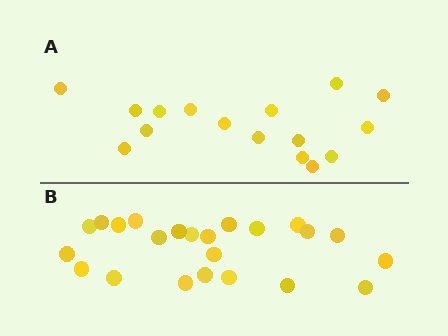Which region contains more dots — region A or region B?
Region B (the bottom region) has more dots.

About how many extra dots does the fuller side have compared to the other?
Region B has roughly 8 or so more dots than region A.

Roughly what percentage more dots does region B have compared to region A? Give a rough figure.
About 45% more.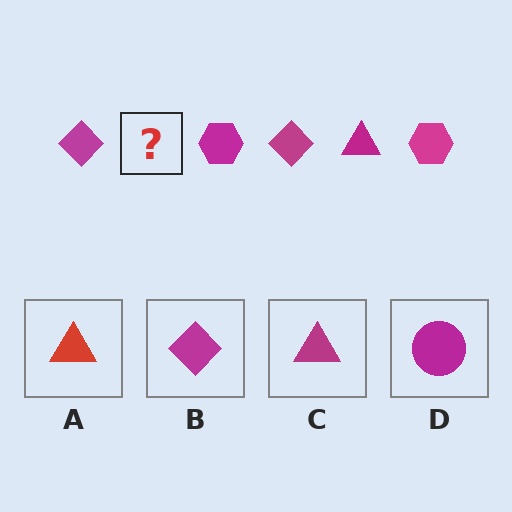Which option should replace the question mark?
Option C.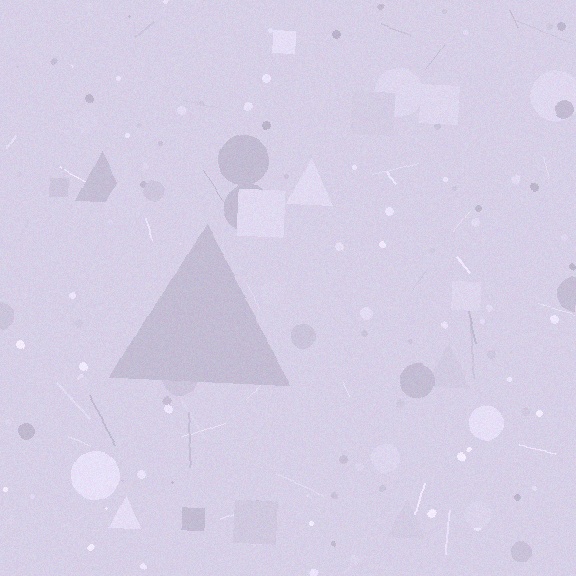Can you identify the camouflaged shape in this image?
The camouflaged shape is a triangle.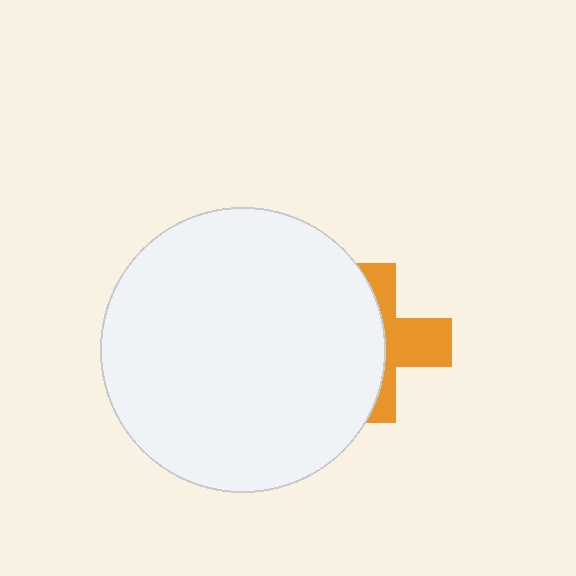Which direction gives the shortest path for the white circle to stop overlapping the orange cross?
Moving left gives the shortest separation.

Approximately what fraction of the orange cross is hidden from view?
Roughly 58% of the orange cross is hidden behind the white circle.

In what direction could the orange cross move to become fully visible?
The orange cross could move right. That would shift it out from behind the white circle entirely.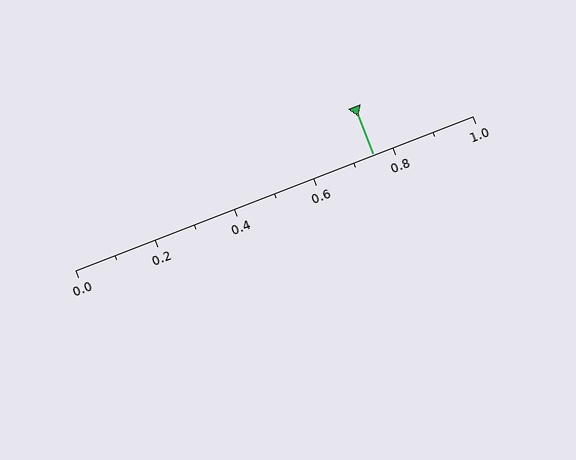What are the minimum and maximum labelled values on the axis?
The axis runs from 0.0 to 1.0.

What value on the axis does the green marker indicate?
The marker indicates approximately 0.75.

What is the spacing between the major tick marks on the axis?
The major ticks are spaced 0.2 apart.